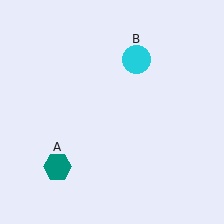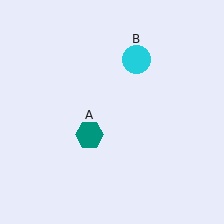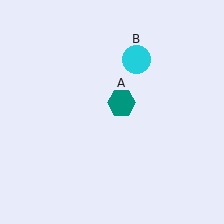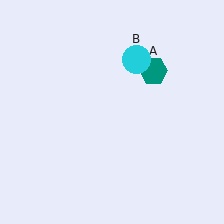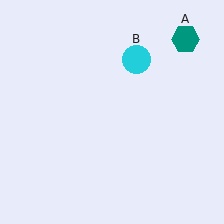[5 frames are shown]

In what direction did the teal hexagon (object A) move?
The teal hexagon (object A) moved up and to the right.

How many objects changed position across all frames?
1 object changed position: teal hexagon (object A).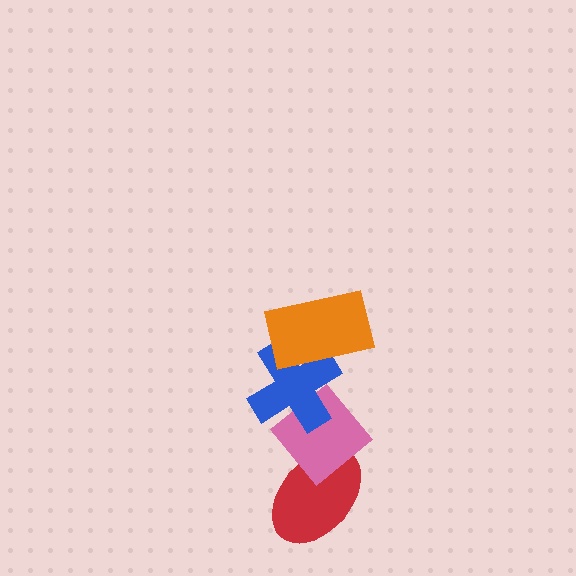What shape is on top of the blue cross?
The orange rectangle is on top of the blue cross.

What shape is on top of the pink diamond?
The blue cross is on top of the pink diamond.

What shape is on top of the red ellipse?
The pink diamond is on top of the red ellipse.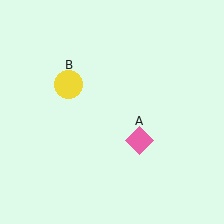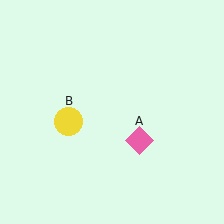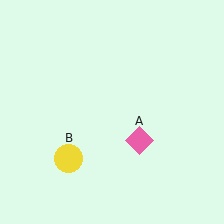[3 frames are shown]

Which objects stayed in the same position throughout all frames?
Pink diamond (object A) remained stationary.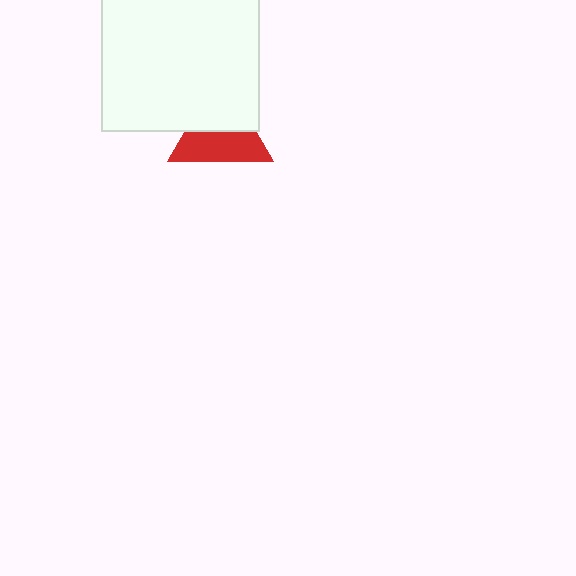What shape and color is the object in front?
The object in front is a white square.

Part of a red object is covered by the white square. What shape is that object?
It is a triangle.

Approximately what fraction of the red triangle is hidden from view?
Roughly 45% of the red triangle is hidden behind the white square.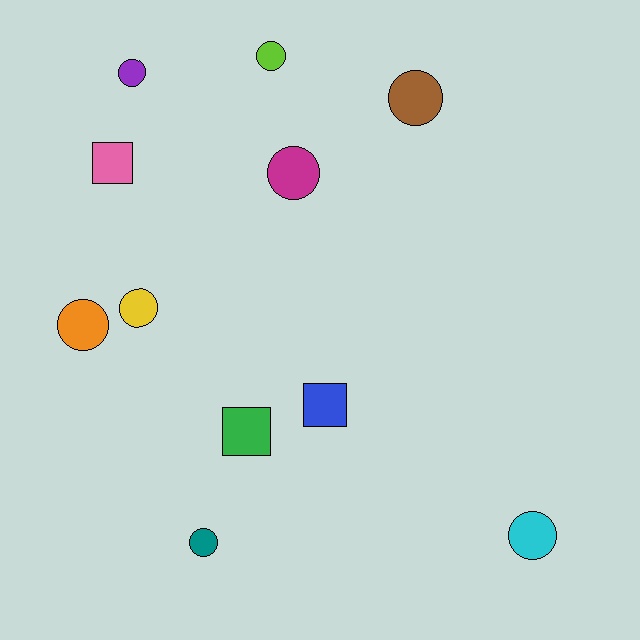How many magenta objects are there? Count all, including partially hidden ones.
There is 1 magenta object.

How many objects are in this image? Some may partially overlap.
There are 11 objects.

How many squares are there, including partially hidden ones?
There are 3 squares.